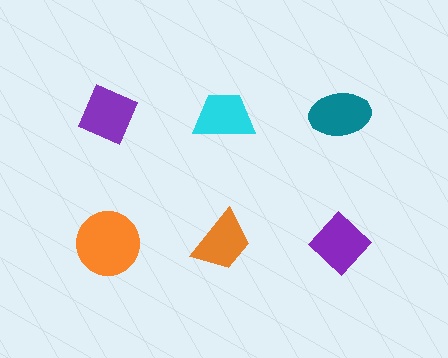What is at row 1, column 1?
A purple diamond.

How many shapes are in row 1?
3 shapes.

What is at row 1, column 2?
A cyan trapezoid.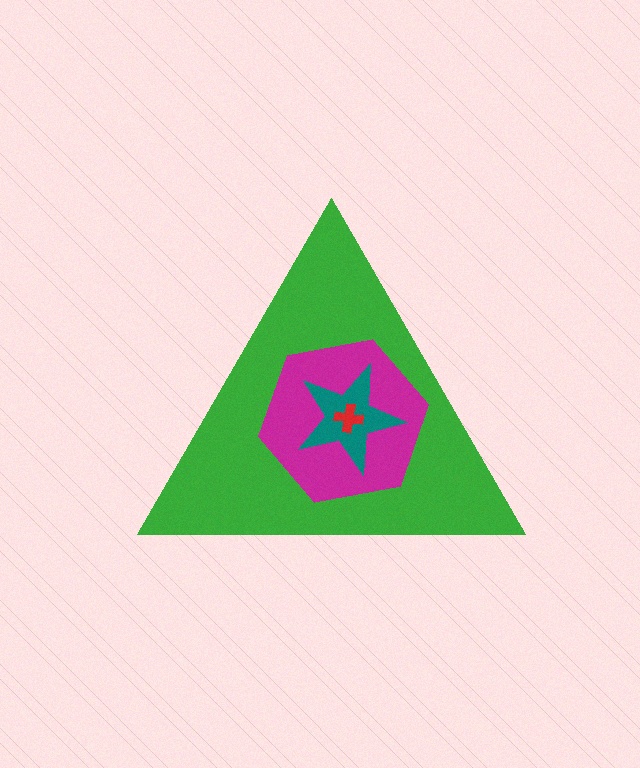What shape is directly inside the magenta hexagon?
The teal star.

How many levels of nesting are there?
4.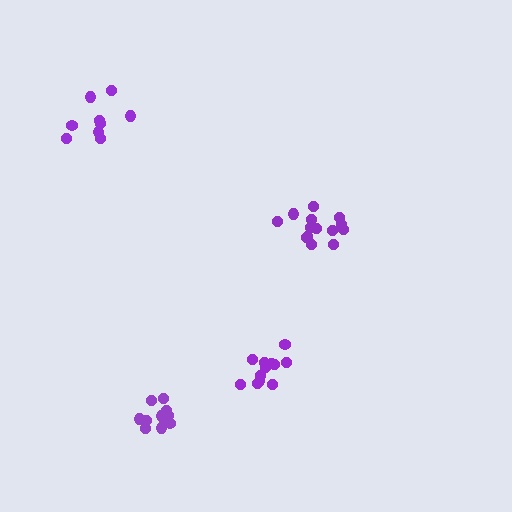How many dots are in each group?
Group 1: 14 dots, Group 2: 9 dots, Group 3: 12 dots, Group 4: 10 dots (45 total).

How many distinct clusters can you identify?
There are 4 distinct clusters.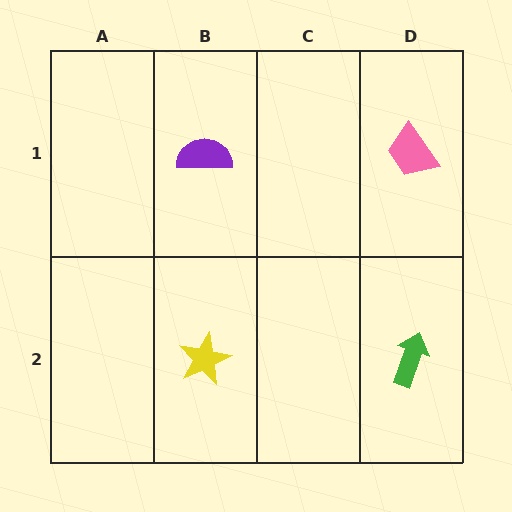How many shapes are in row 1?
2 shapes.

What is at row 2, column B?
A yellow star.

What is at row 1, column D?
A pink trapezoid.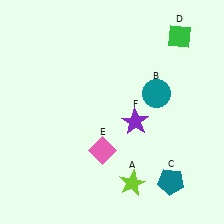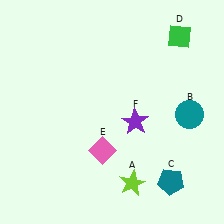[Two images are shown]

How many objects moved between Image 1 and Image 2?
1 object moved between the two images.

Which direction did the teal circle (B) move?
The teal circle (B) moved right.